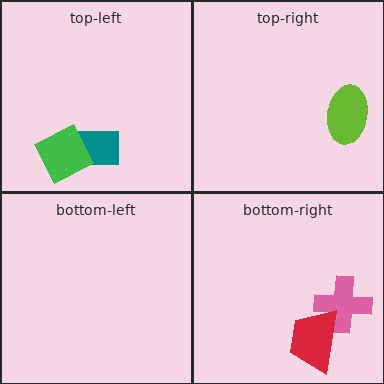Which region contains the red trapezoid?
The bottom-right region.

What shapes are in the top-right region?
The lime ellipse.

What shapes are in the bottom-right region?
The pink cross, the red trapezoid.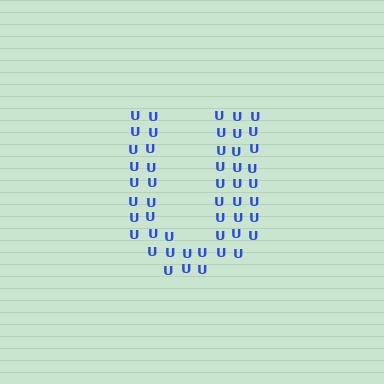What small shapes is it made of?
It is made of small letter U's.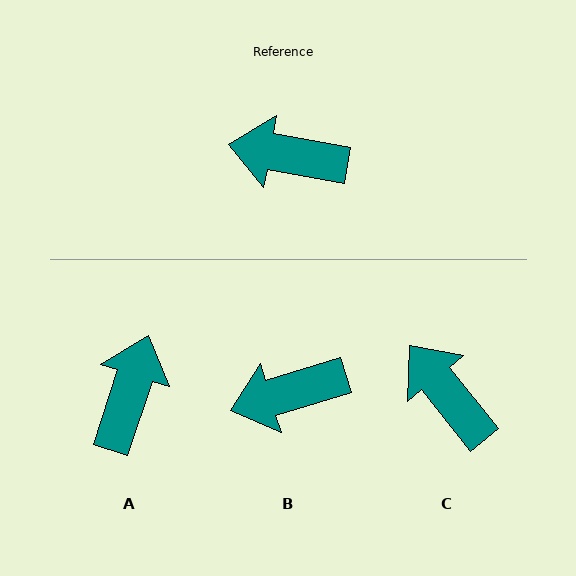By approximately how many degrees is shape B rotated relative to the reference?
Approximately 27 degrees counter-clockwise.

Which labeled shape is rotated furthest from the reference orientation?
A, about 98 degrees away.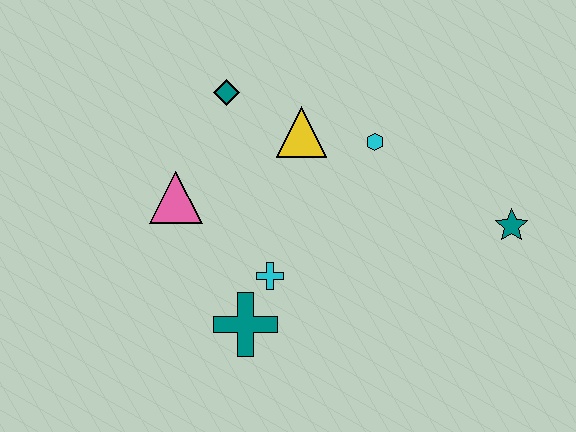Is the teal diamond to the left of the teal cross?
Yes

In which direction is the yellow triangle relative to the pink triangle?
The yellow triangle is to the right of the pink triangle.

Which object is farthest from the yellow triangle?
The teal star is farthest from the yellow triangle.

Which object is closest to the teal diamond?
The yellow triangle is closest to the teal diamond.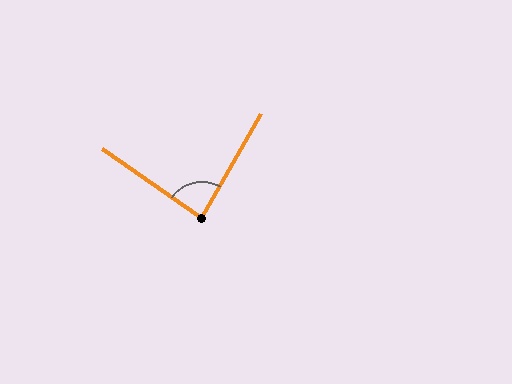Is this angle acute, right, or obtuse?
It is acute.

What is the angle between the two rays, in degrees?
Approximately 85 degrees.